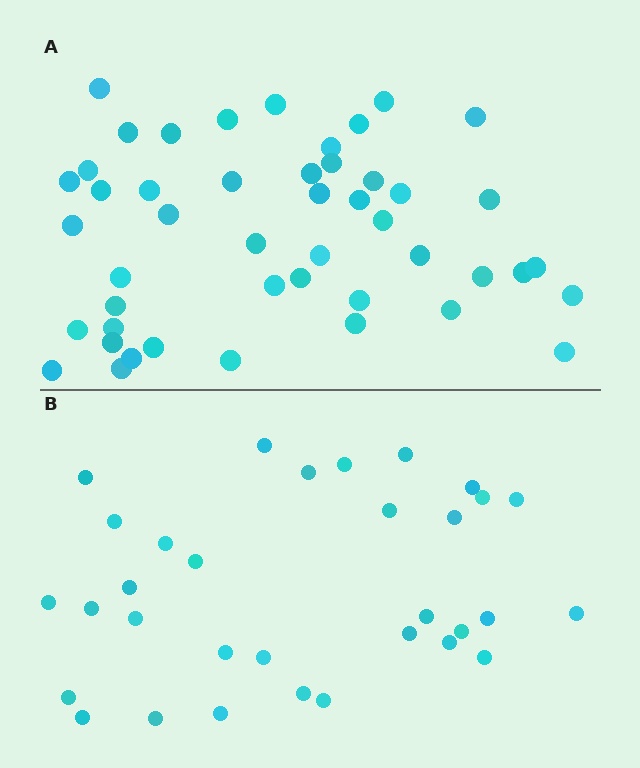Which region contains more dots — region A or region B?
Region A (the top region) has more dots.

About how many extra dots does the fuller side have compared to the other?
Region A has approximately 15 more dots than region B.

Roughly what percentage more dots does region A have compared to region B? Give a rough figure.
About 45% more.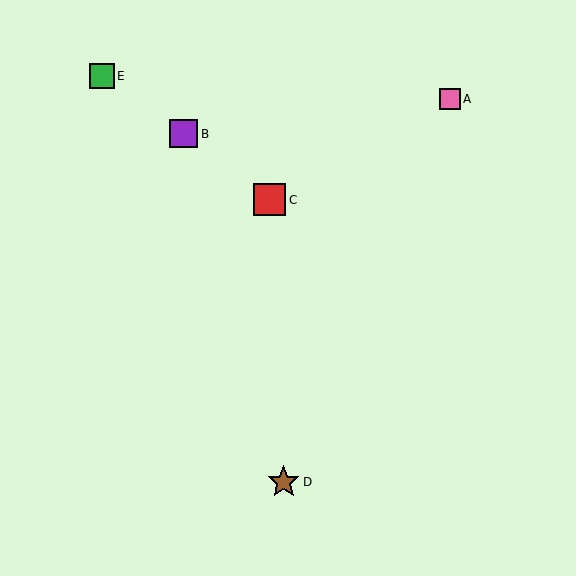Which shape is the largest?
The brown star (labeled D) is the largest.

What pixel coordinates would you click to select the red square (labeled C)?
Click at (270, 200) to select the red square C.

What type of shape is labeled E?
Shape E is a green square.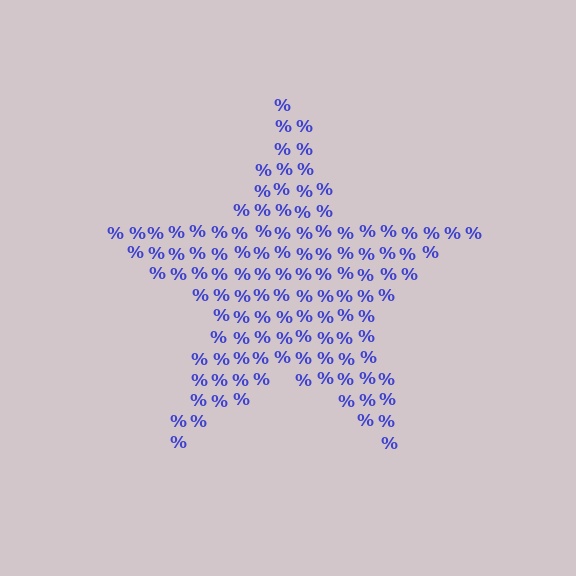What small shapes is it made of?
It is made of small percent signs.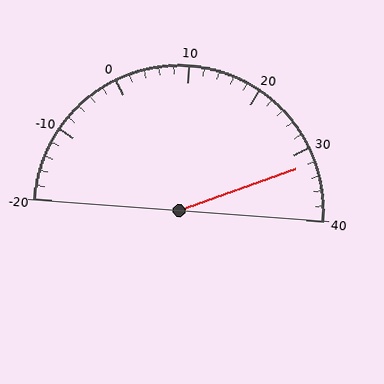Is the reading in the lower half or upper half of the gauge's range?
The reading is in the upper half of the range (-20 to 40).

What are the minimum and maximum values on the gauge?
The gauge ranges from -20 to 40.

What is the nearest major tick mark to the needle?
The nearest major tick mark is 30.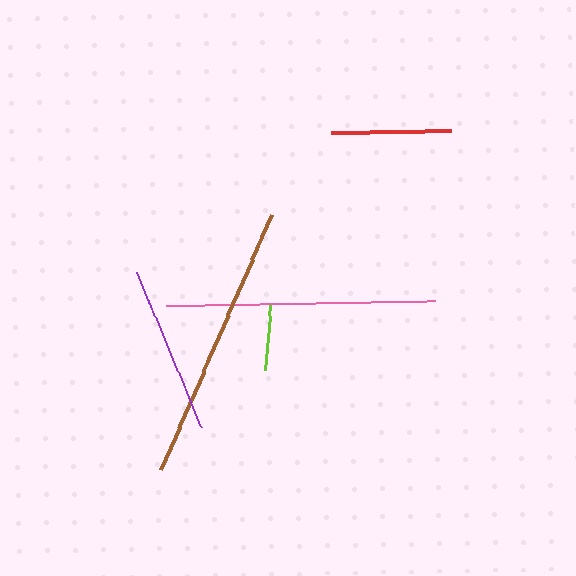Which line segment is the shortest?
The lime line is the shortest at approximately 66 pixels.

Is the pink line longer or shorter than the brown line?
The brown line is longer than the pink line.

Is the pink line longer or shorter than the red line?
The pink line is longer than the red line.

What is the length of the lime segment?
The lime segment is approximately 66 pixels long.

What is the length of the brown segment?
The brown segment is approximately 277 pixels long.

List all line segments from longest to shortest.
From longest to shortest: brown, pink, purple, red, lime.